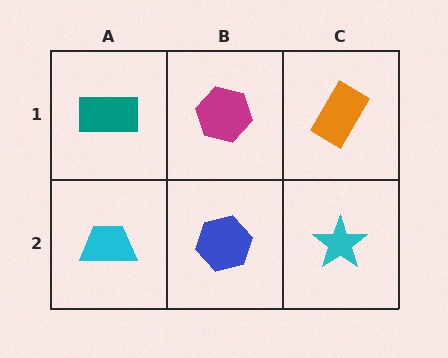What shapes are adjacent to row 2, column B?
A magenta hexagon (row 1, column B), a cyan trapezoid (row 2, column A), a cyan star (row 2, column C).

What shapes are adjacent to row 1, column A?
A cyan trapezoid (row 2, column A), a magenta hexagon (row 1, column B).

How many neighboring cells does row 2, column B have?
3.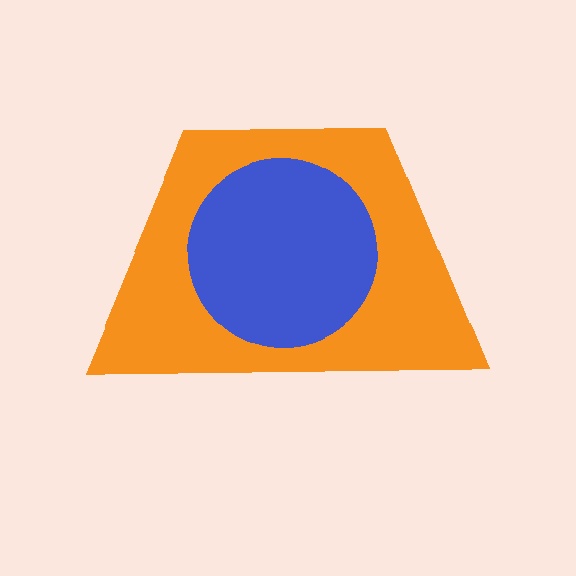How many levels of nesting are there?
2.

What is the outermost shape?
The orange trapezoid.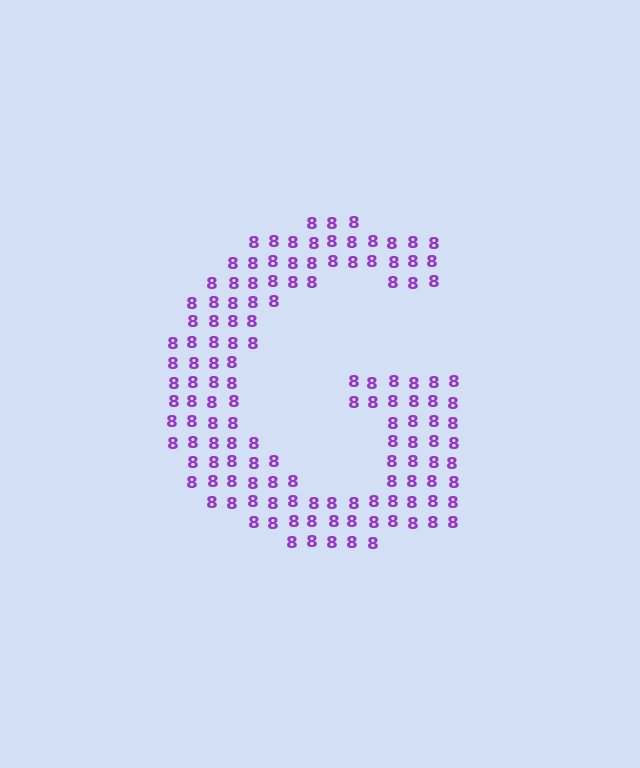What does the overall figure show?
The overall figure shows the letter G.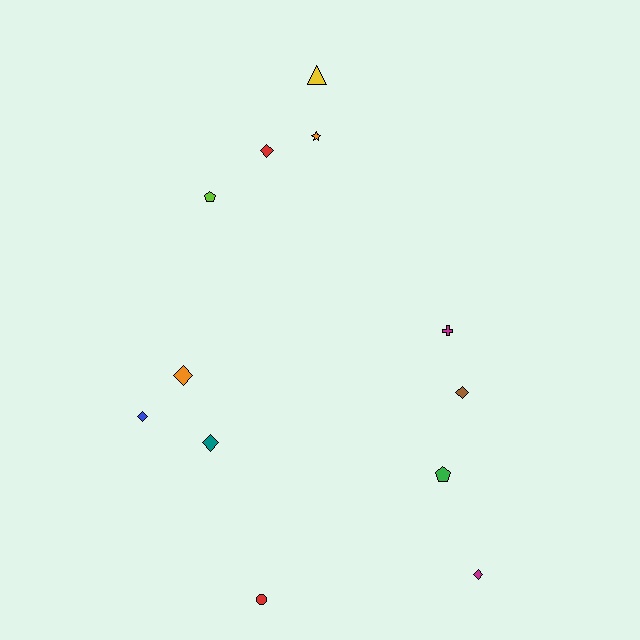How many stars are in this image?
There is 1 star.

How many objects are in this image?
There are 12 objects.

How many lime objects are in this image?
There is 1 lime object.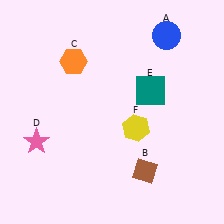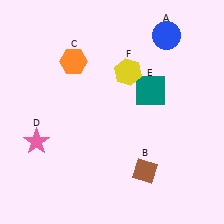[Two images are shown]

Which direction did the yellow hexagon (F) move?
The yellow hexagon (F) moved up.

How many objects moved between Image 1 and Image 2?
1 object moved between the two images.